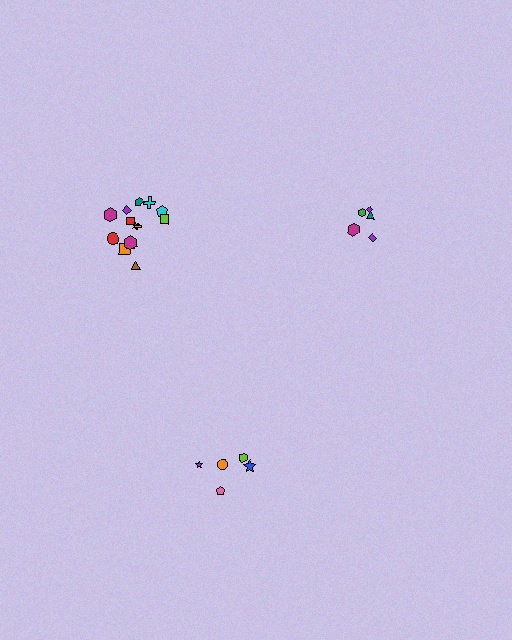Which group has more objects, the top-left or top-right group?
The top-left group.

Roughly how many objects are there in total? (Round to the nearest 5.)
Roughly 25 objects in total.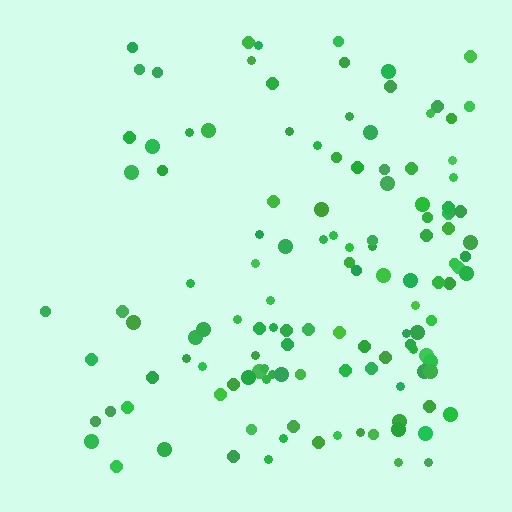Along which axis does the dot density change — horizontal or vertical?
Horizontal.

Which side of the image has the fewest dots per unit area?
The left.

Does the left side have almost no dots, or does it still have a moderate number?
Still a moderate number, just noticeably fewer than the right.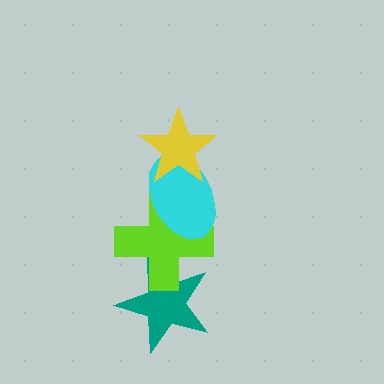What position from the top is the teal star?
The teal star is 4th from the top.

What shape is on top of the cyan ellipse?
The yellow star is on top of the cyan ellipse.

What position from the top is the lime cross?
The lime cross is 3rd from the top.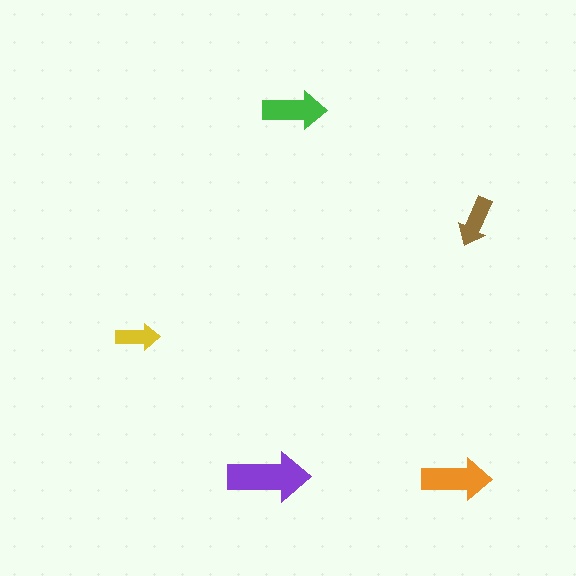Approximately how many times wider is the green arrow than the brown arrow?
About 1.5 times wider.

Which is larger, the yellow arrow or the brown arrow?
The brown one.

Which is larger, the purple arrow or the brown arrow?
The purple one.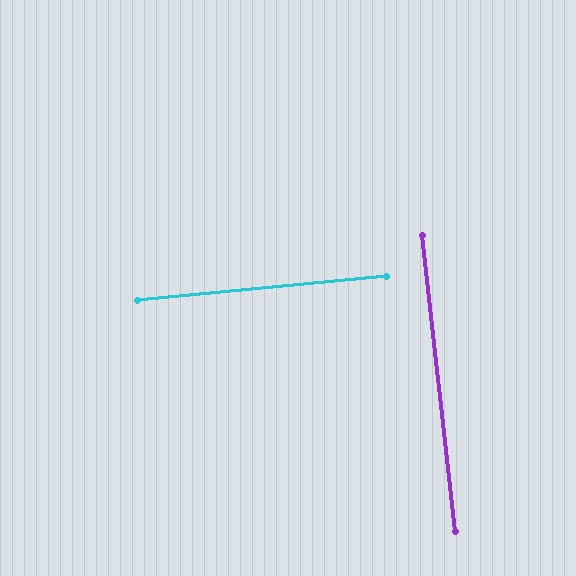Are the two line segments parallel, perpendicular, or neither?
Perpendicular — they meet at approximately 89°.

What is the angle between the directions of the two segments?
Approximately 89 degrees.